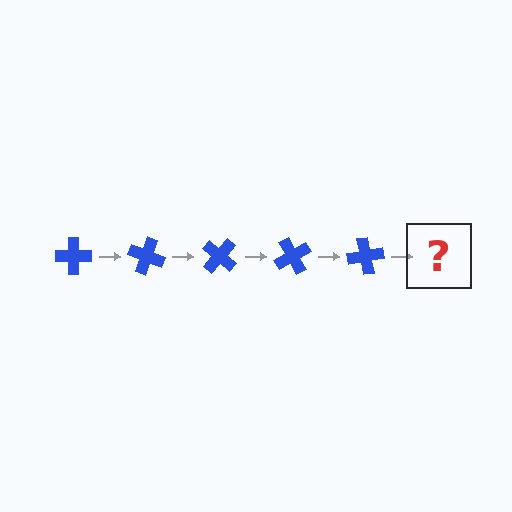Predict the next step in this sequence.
The next step is a blue cross rotated 100 degrees.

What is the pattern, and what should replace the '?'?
The pattern is that the cross rotates 20 degrees each step. The '?' should be a blue cross rotated 100 degrees.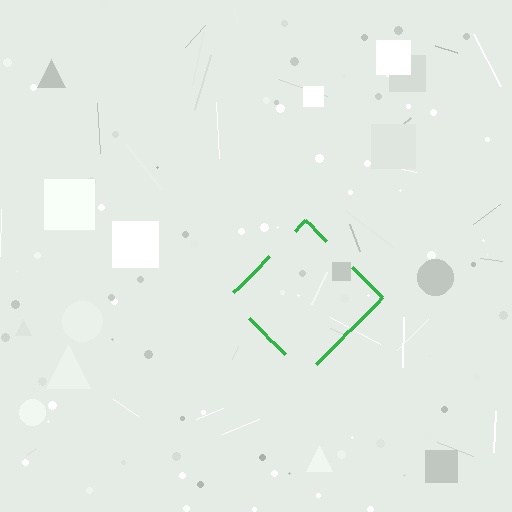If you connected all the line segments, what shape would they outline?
They would outline a diamond.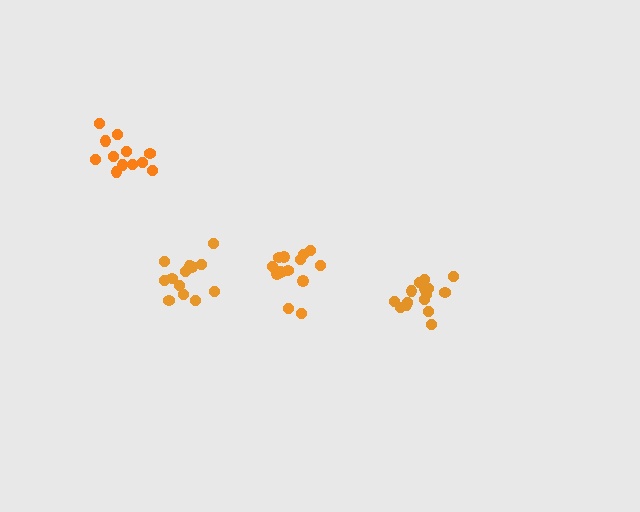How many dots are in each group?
Group 1: 13 dots, Group 2: 15 dots, Group 3: 14 dots, Group 4: 12 dots (54 total).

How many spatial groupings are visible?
There are 4 spatial groupings.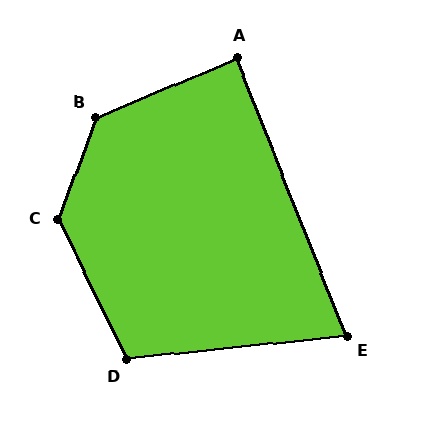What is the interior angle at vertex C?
Approximately 133 degrees (obtuse).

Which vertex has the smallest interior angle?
E, at approximately 74 degrees.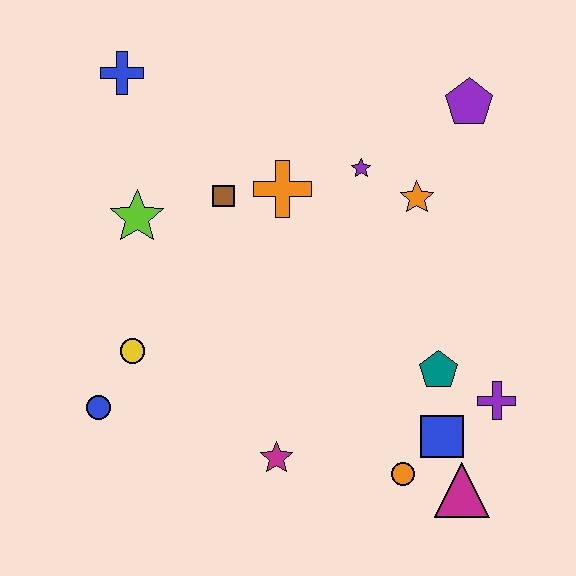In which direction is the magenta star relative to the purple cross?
The magenta star is to the left of the purple cross.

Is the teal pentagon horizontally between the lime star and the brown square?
No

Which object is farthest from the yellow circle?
The purple pentagon is farthest from the yellow circle.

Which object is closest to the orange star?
The purple star is closest to the orange star.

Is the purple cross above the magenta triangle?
Yes